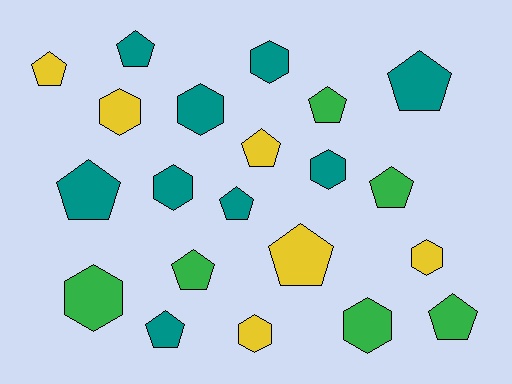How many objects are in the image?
There are 21 objects.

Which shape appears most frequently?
Pentagon, with 12 objects.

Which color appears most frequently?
Teal, with 9 objects.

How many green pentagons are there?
There are 4 green pentagons.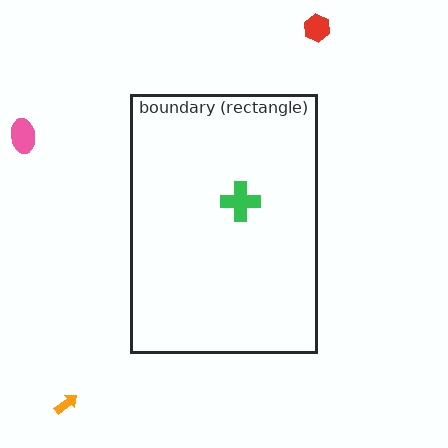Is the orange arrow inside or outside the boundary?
Outside.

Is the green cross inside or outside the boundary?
Inside.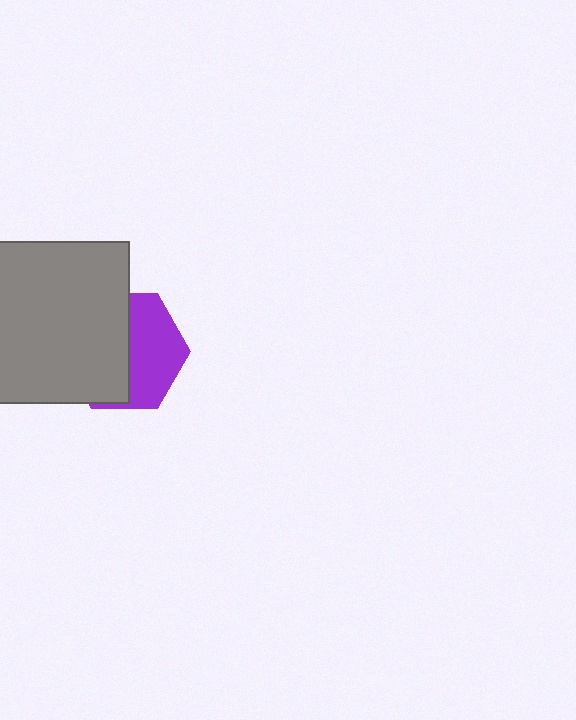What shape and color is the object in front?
The object in front is a gray rectangle.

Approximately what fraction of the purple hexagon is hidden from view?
Roughly 53% of the purple hexagon is hidden behind the gray rectangle.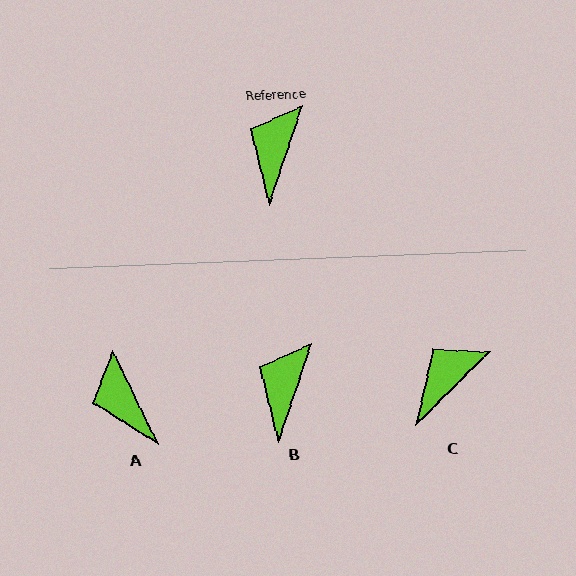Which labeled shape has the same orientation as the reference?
B.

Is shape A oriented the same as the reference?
No, it is off by about 45 degrees.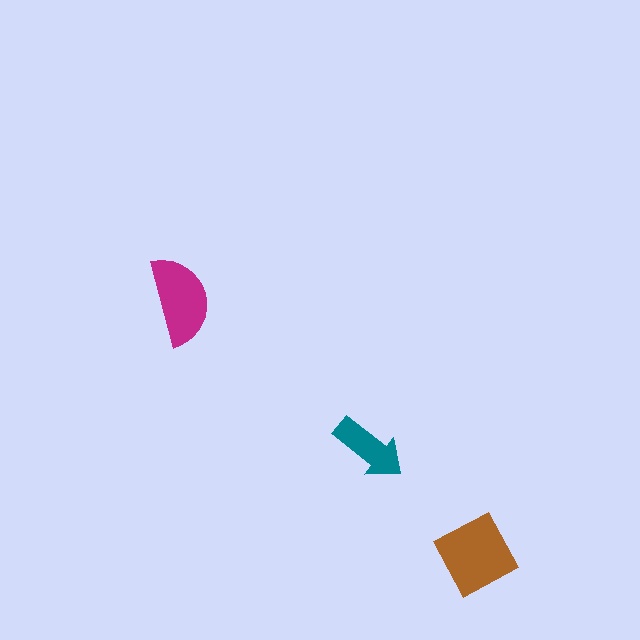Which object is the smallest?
The teal arrow.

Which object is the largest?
The brown diamond.